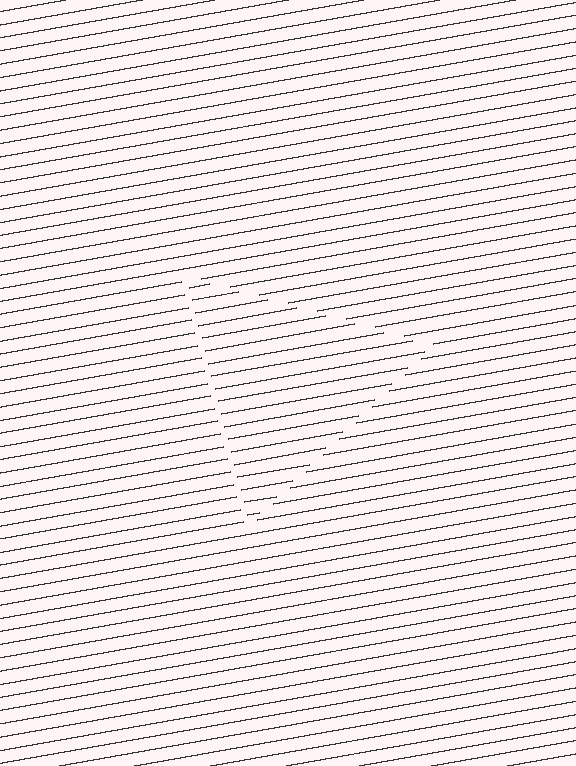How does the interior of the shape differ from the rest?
The interior of the shape contains the same grating, shifted by half a period — the contour is defined by the phase discontinuity where line-ends from the inner and outer gratings abut.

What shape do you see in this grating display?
An illusory triangle. The interior of the shape contains the same grating, shifted by half a period — the contour is defined by the phase discontinuity where line-ends from the inner and outer gratings abut.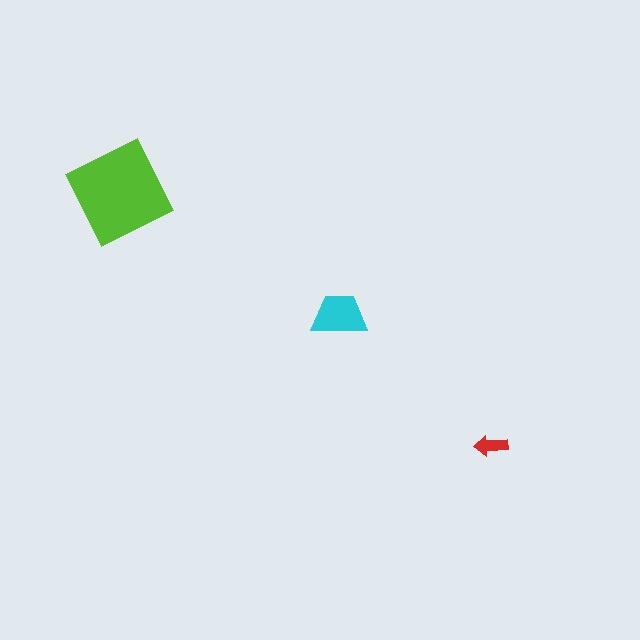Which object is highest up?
The lime square is topmost.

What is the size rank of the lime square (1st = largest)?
1st.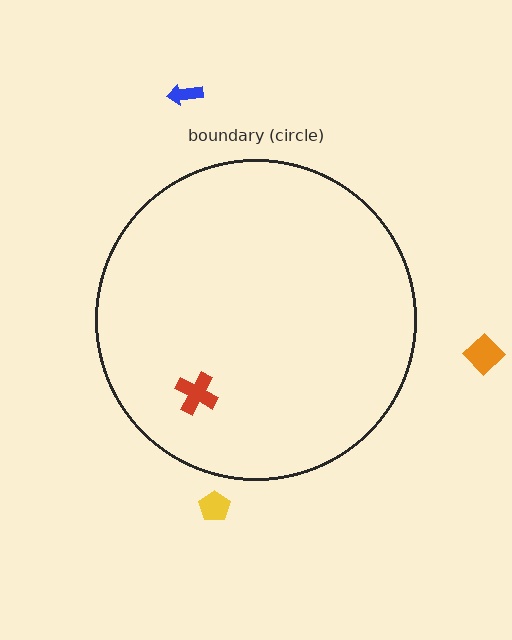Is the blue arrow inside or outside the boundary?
Outside.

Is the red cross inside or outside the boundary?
Inside.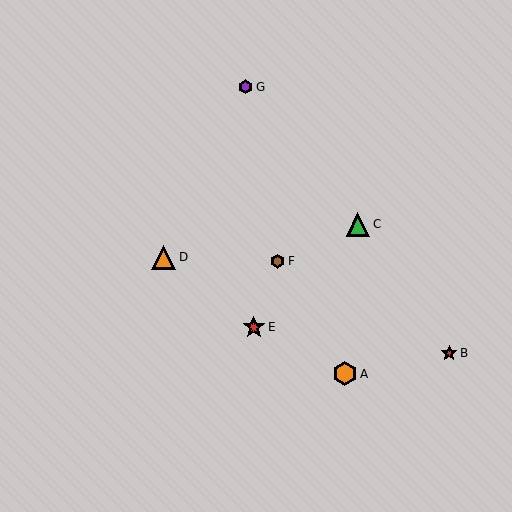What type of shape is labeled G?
Shape G is a purple hexagon.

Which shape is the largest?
The orange triangle (labeled D) is the largest.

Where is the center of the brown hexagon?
The center of the brown hexagon is at (278, 261).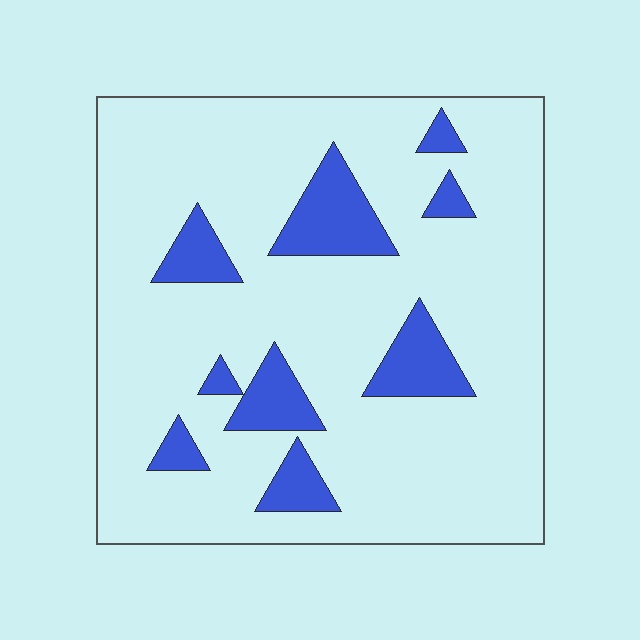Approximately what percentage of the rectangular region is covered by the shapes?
Approximately 15%.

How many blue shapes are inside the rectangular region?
9.